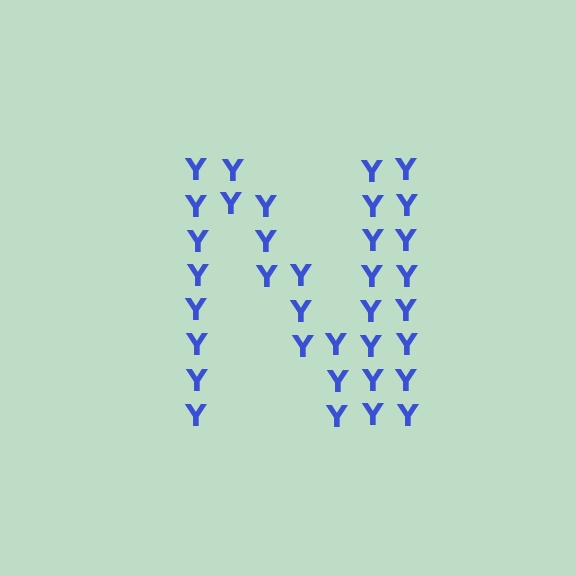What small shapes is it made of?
It is made of small letter Y's.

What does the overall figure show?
The overall figure shows the letter N.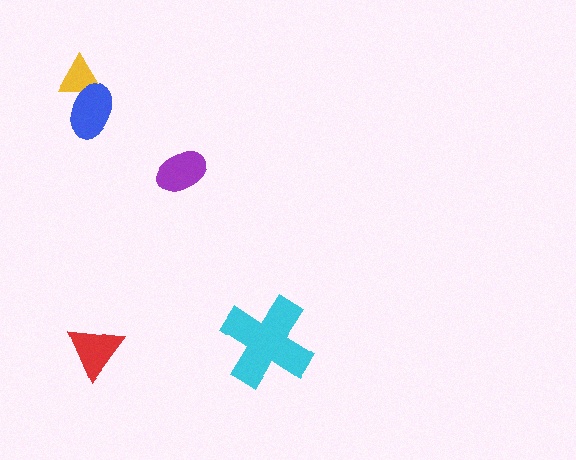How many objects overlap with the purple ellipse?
0 objects overlap with the purple ellipse.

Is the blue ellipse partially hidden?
No, no other shape covers it.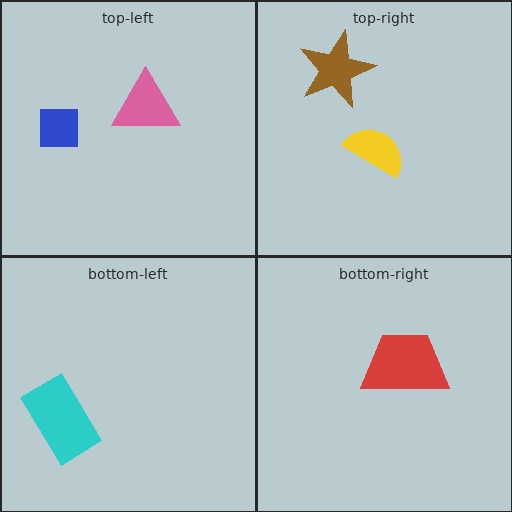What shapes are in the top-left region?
The blue square, the pink triangle.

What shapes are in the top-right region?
The yellow semicircle, the brown star.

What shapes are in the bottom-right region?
The red trapezoid.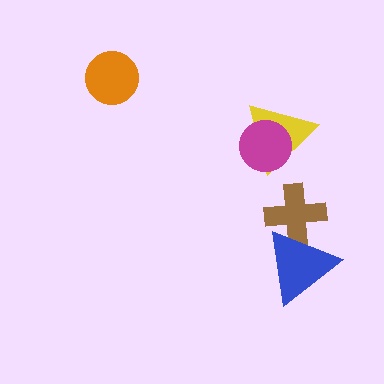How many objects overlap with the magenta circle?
1 object overlaps with the magenta circle.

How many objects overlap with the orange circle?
0 objects overlap with the orange circle.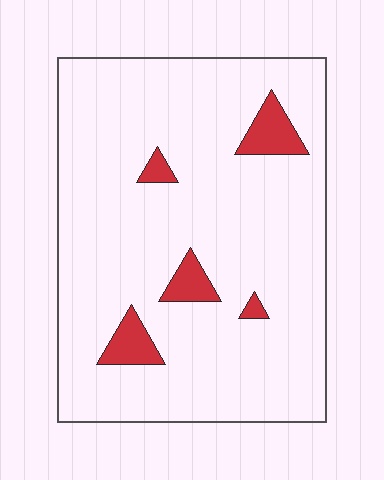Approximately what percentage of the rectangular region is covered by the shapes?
Approximately 10%.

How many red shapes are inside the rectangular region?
5.